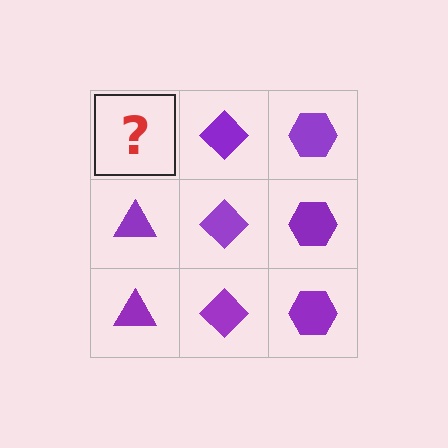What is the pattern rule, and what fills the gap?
The rule is that each column has a consistent shape. The gap should be filled with a purple triangle.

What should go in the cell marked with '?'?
The missing cell should contain a purple triangle.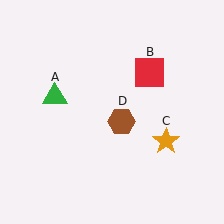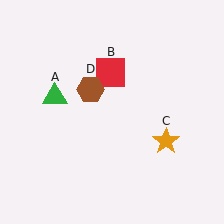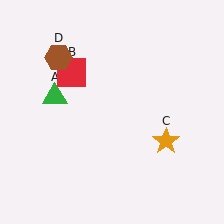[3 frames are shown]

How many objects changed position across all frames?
2 objects changed position: red square (object B), brown hexagon (object D).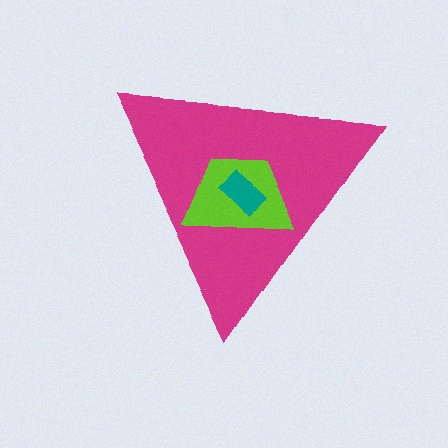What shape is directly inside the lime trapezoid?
The teal rectangle.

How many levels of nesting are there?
3.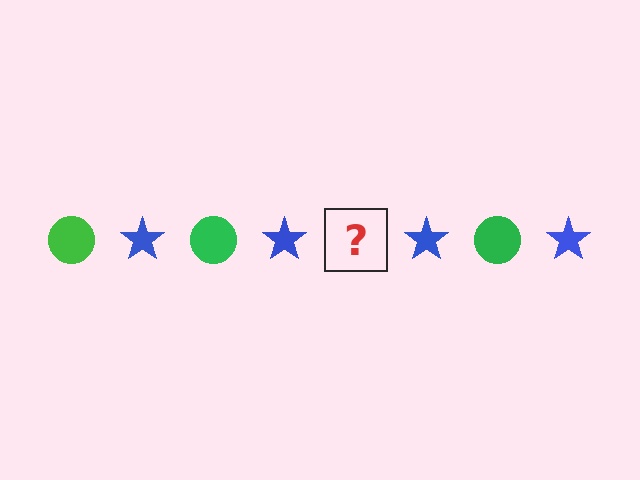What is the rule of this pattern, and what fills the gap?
The rule is that the pattern alternates between green circle and blue star. The gap should be filled with a green circle.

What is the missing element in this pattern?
The missing element is a green circle.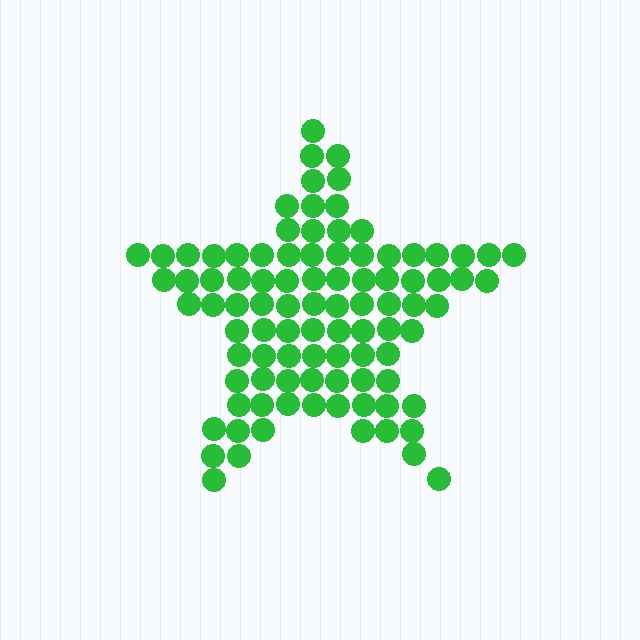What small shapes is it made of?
It is made of small circles.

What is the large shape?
The large shape is a star.